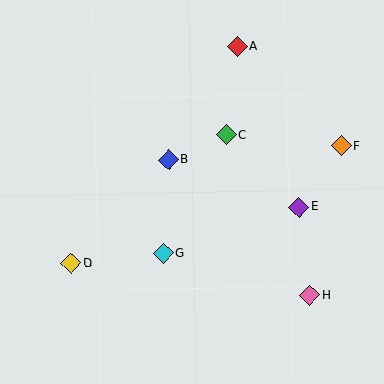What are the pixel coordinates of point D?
Point D is at (71, 263).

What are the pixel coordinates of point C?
Point C is at (226, 135).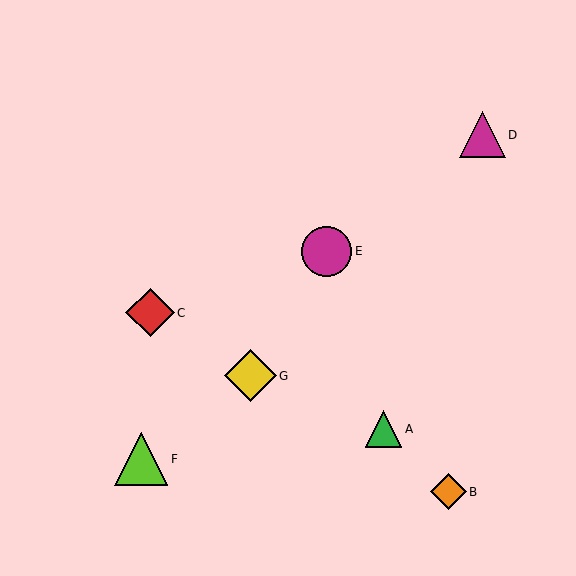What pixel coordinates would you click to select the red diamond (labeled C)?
Click at (150, 313) to select the red diamond C.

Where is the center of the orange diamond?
The center of the orange diamond is at (448, 492).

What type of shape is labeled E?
Shape E is a magenta circle.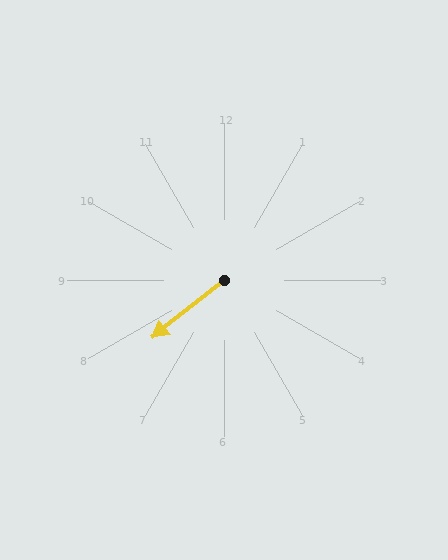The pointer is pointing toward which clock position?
Roughly 8 o'clock.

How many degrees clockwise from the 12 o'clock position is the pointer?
Approximately 231 degrees.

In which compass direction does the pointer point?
Southwest.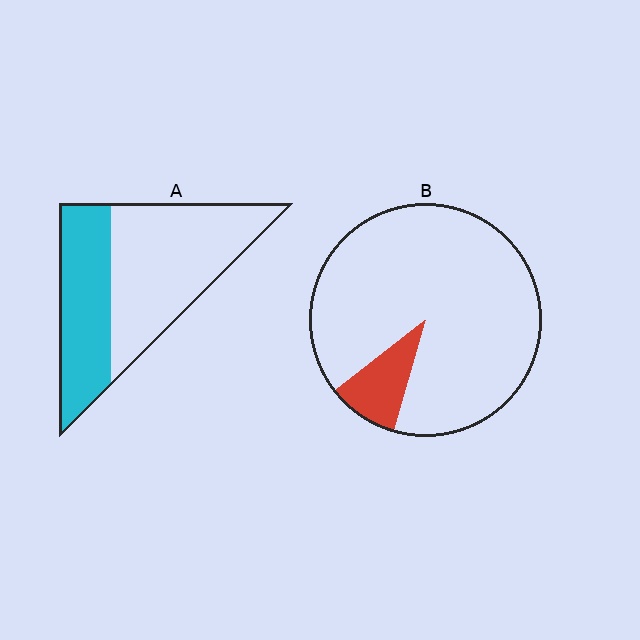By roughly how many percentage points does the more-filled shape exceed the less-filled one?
By roughly 30 percentage points (A over B).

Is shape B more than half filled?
No.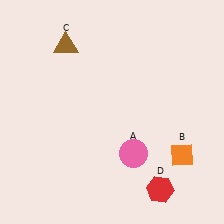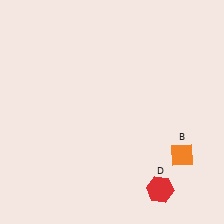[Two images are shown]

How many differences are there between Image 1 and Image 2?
There are 2 differences between the two images.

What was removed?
The pink circle (A), the brown triangle (C) were removed in Image 2.